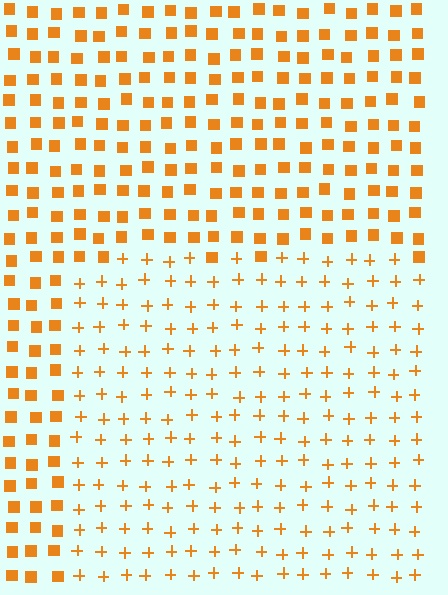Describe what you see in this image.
The image is filled with small orange elements arranged in a uniform grid. A rectangle-shaped region contains plus signs, while the surrounding area contains squares. The boundary is defined purely by the change in element shape.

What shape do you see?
I see a rectangle.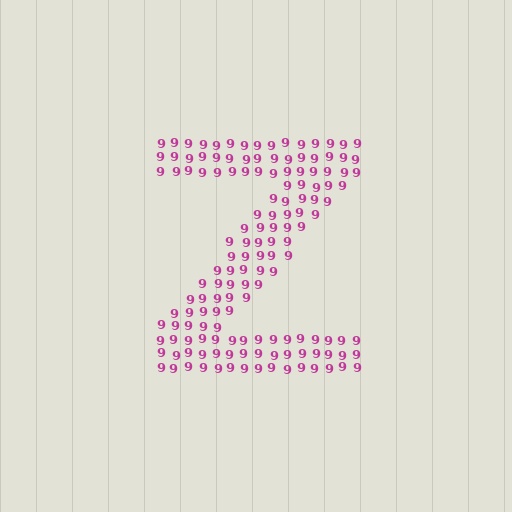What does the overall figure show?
The overall figure shows the letter Z.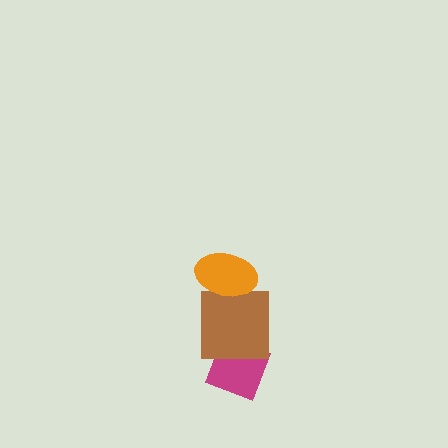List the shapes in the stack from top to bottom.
From top to bottom: the orange ellipse, the brown square, the magenta diamond.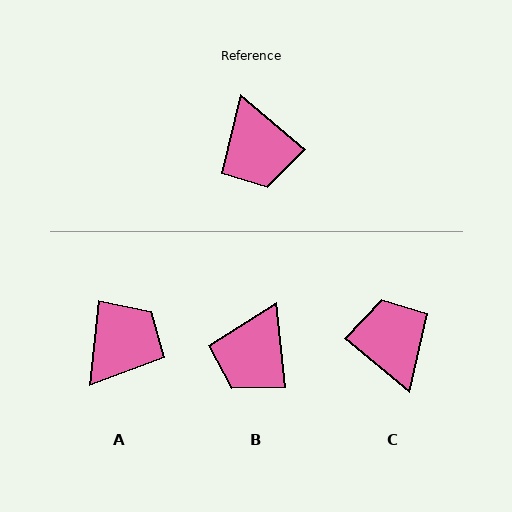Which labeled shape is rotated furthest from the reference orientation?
C, about 180 degrees away.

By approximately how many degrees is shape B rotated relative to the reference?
Approximately 44 degrees clockwise.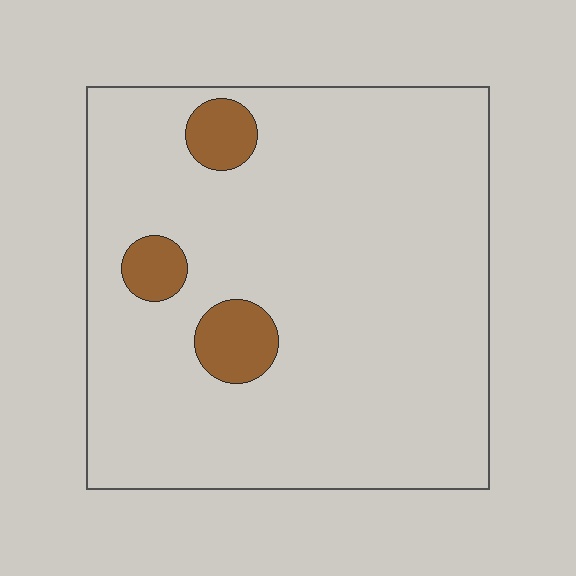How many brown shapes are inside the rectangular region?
3.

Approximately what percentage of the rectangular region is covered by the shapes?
Approximately 10%.